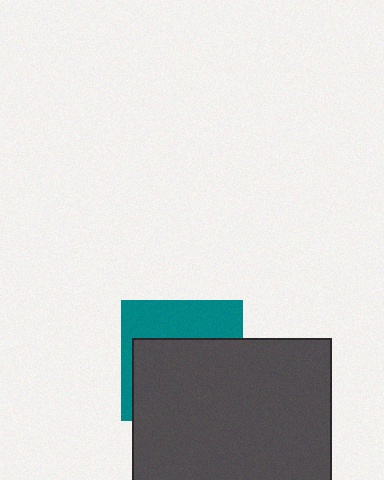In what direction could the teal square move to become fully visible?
The teal square could move up. That would shift it out from behind the dark gray rectangle entirely.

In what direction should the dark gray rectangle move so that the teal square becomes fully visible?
The dark gray rectangle should move down. That is the shortest direction to clear the overlap and leave the teal square fully visible.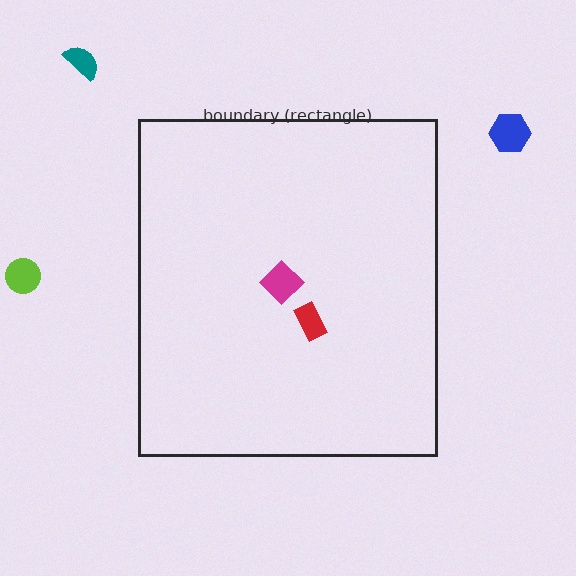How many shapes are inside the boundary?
2 inside, 3 outside.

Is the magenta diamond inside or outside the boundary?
Inside.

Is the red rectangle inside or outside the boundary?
Inside.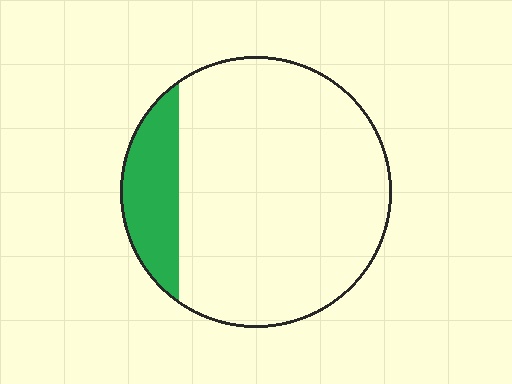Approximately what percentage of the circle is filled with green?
Approximately 15%.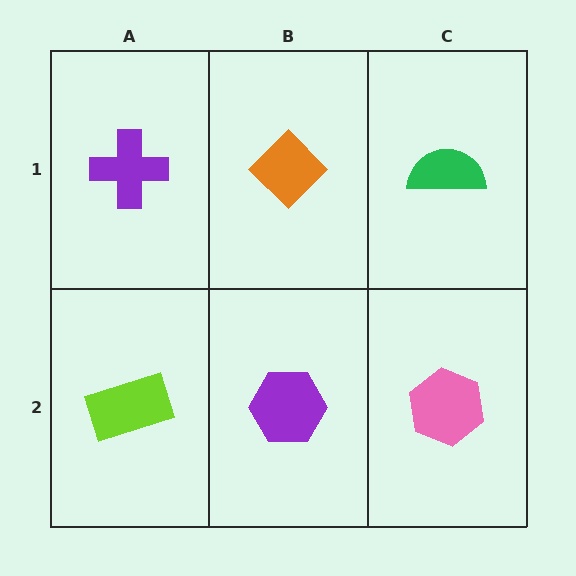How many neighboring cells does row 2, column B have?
3.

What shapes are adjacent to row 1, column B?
A purple hexagon (row 2, column B), a purple cross (row 1, column A), a green semicircle (row 1, column C).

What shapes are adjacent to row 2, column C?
A green semicircle (row 1, column C), a purple hexagon (row 2, column B).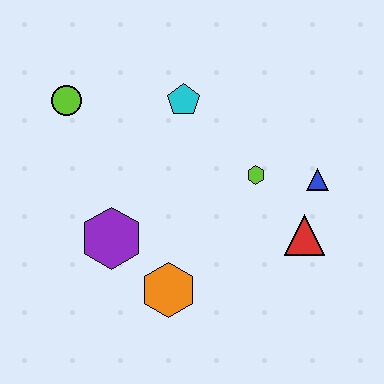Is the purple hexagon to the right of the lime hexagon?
No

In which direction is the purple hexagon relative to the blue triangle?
The purple hexagon is to the left of the blue triangle.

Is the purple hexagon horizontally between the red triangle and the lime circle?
Yes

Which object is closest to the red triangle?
The blue triangle is closest to the red triangle.